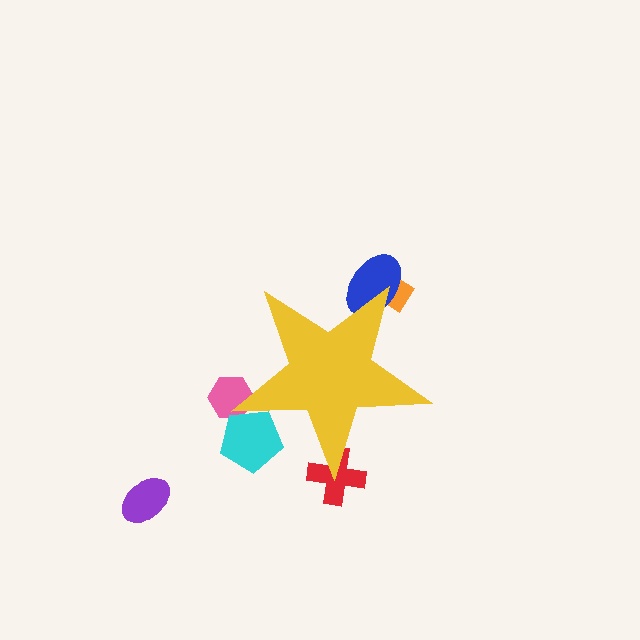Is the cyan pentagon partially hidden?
Yes, the cyan pentagon is partially hidden behind the yellow star.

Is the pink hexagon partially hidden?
Yes, the pink hexagon is partially hidden behind the yellow star.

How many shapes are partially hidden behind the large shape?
5 shapes are partially hidden.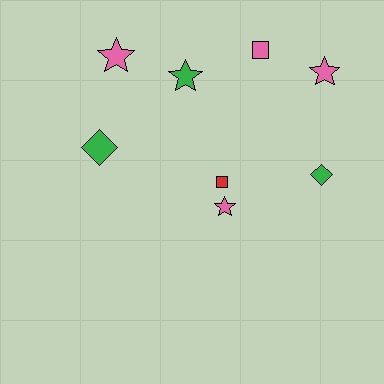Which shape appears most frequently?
Star, with 4 objects.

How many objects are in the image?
There are 8 objects.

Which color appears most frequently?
Pink, with 4 objects.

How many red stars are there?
There are no red stars.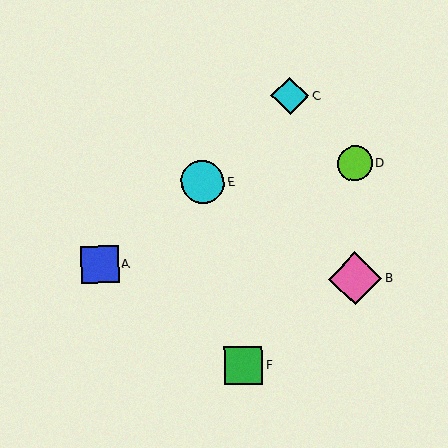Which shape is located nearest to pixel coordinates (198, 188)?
The cyan circle (labeled E) at (203, 182) is nearest to that location.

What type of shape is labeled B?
Shape B is a pink diamond.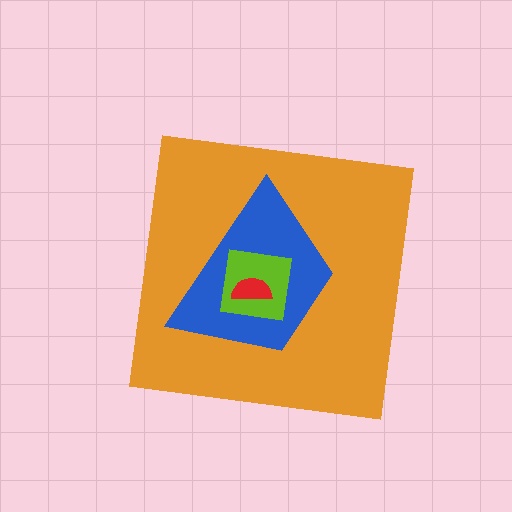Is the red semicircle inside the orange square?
Yes.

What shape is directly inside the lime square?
The red semicircle.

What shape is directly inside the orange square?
The blue trapezoid.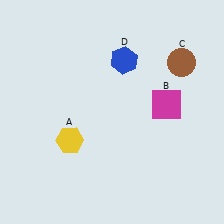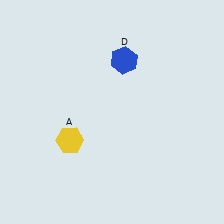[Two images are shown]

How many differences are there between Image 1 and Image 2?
There are 2 differences between the two images.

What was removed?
The brown circle (C), the magenta square (B) were removed in Image 2.